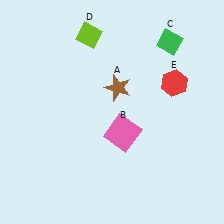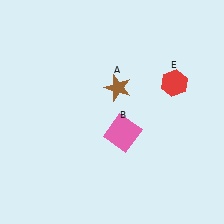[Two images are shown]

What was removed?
The lime diamond (D), the green diamond (C) were removed in Image 2.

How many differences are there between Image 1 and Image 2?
There are 2 differences between the two images.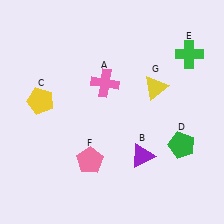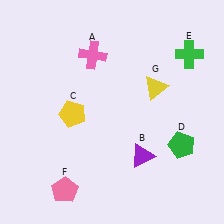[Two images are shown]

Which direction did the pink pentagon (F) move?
The pink pentagon (F) moved down.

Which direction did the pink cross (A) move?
The pink cross (A) moved up.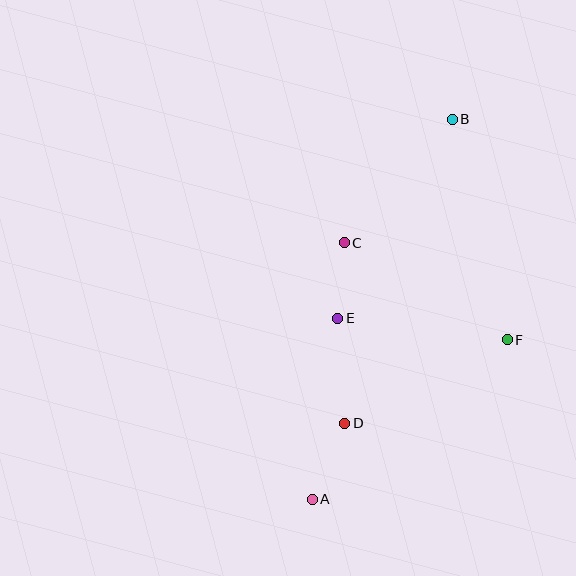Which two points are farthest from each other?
Points A and B are farthest from each other.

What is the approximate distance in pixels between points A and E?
The distance between A and E is approximately 183 pixels.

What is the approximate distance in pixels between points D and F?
The distance between D and F is approximately 182 pixels.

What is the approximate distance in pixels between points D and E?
The distance between D and E is approximately 105 pixels.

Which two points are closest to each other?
Points C and E are closest to each other.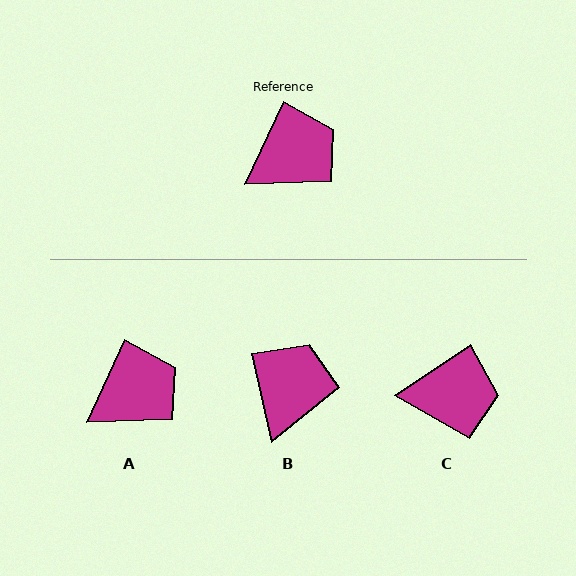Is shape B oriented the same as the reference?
No, it is off by about 37 degrees.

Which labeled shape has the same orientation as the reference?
A.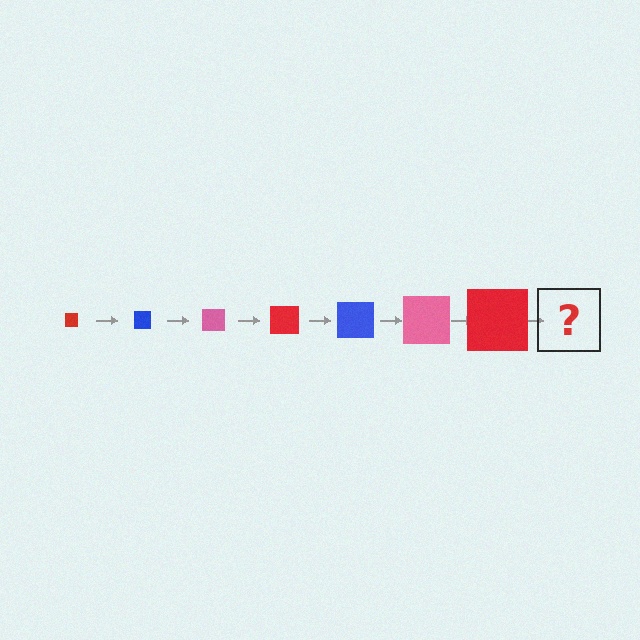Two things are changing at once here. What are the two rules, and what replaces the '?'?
The two rules are that the square grows larger each step and the color cycles through red, blue, and pink. The '?' should be a blue square, larger than the previous one.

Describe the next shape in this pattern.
It should be a blue square, larger than the previous one.